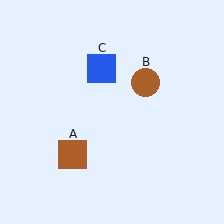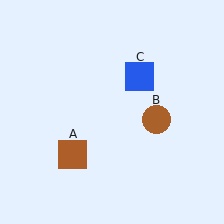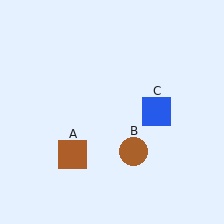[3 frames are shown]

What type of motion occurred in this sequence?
The brown circle (object B), blue square (object C) rotated clockwise around the center of the scene.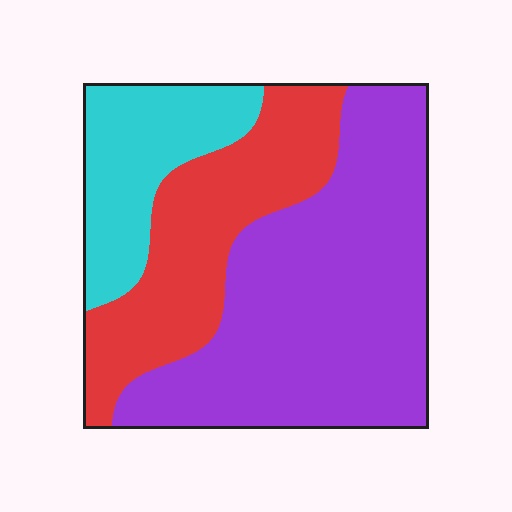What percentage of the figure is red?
Red covers 28% of the figure.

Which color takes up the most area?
Purple, at roughly 55%.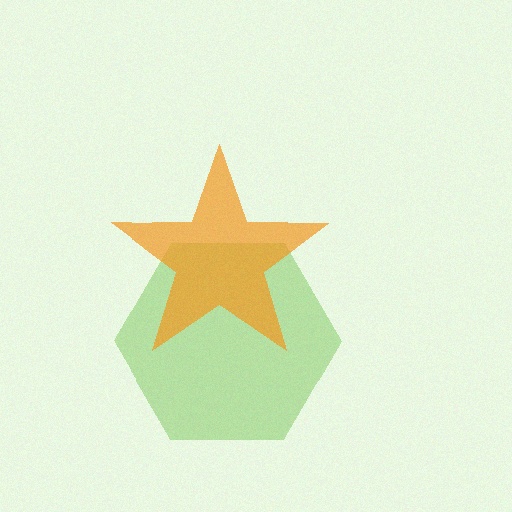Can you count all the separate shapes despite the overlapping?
Yes, there are 2 separate shapes.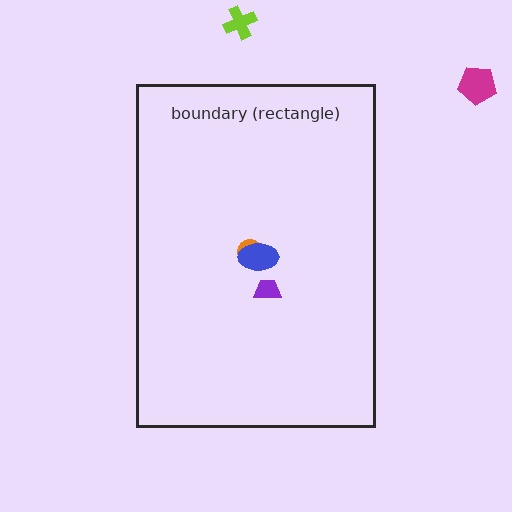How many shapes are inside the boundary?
3 inside, 2 outside.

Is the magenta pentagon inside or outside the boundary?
Outside.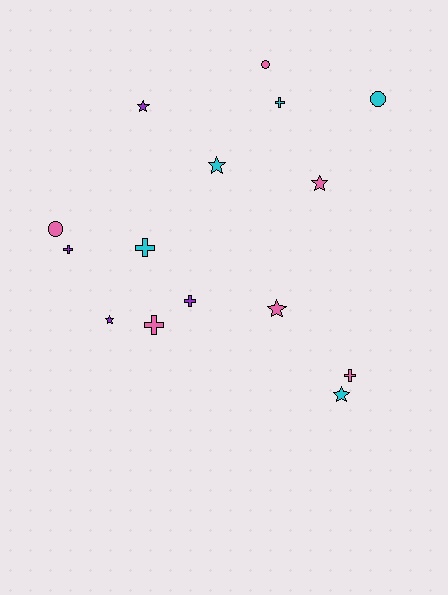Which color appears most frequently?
Pink, with 6 objects.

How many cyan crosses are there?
There are 2 cyan crosses.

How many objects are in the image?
There are 15 objects.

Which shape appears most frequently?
Cross, with 6 objects.